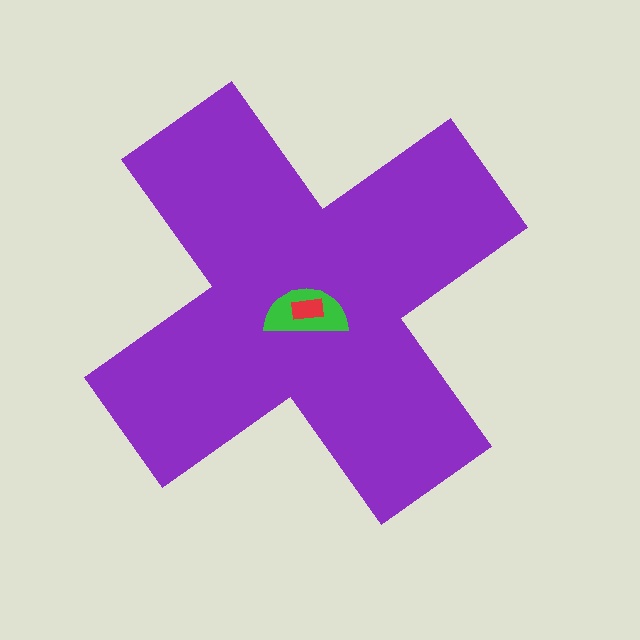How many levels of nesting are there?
3.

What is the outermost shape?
The purple cross.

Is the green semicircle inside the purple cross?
Yes.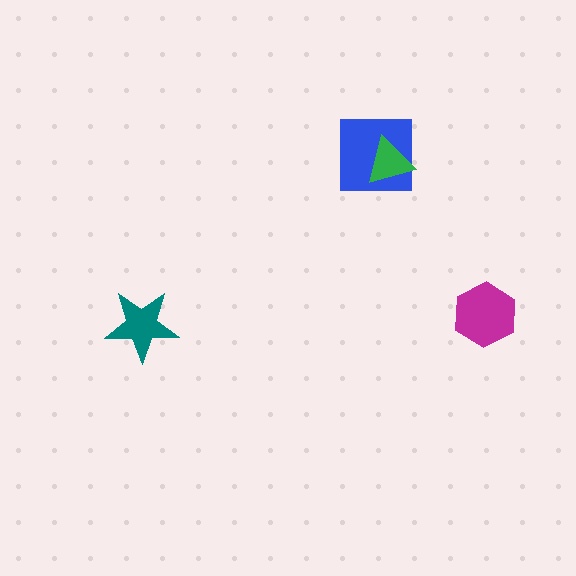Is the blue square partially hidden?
Yes, it is partially covered by another shape.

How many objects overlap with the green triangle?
1 object overlaps with the green triangle.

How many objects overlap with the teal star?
0 objects overlap with the teal star.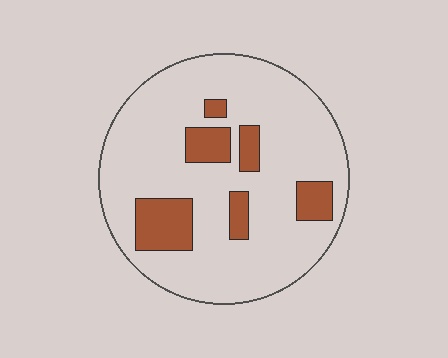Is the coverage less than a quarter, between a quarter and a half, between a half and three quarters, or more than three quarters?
Less than a quarter.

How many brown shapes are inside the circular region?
6.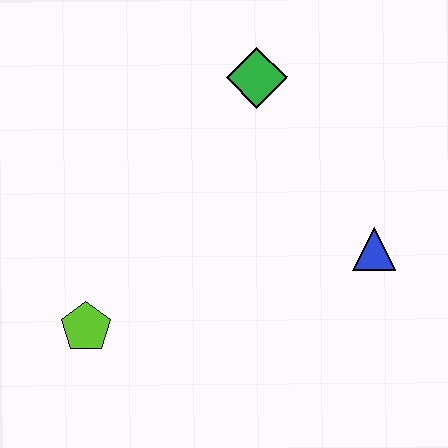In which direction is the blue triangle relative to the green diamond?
The blue triangle is below the green diamond.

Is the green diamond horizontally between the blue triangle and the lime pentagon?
Yes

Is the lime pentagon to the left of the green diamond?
Yes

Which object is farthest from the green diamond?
The lime pentagon is farthest from the green diamond.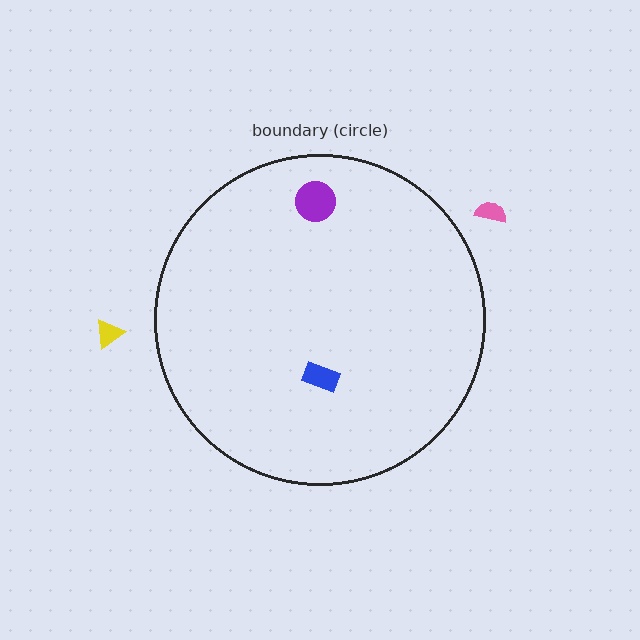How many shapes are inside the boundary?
2 inside, 2 outside.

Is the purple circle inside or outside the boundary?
Inside.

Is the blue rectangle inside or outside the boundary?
Inside.